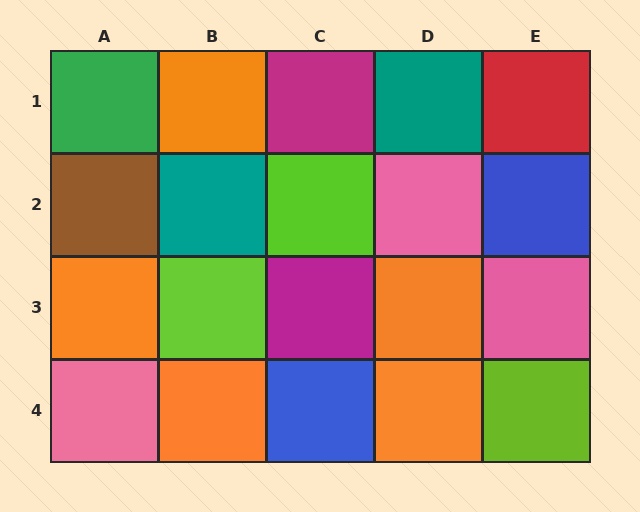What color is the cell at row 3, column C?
Magenta.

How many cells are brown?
1 cell is brown.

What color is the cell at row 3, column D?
Orange.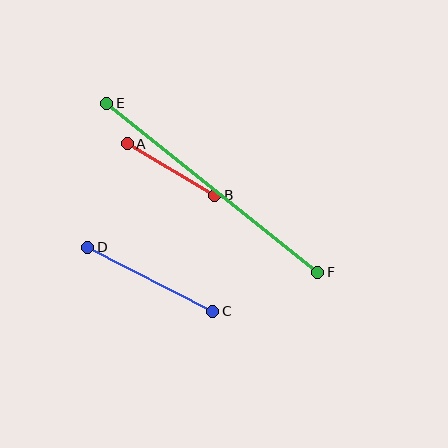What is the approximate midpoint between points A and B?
The midpoint is at approximately (171, 169) pixels.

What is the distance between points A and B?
The distance is approximately 101 pixels.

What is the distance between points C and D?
The distance is approximately 141 pixels.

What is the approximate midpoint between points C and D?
The midpoint is at approximately (150, 279) pixels.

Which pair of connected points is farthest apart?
Points E and F are farthest apart.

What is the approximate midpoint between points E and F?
The midpoint is at approximately (212, 188) pixels.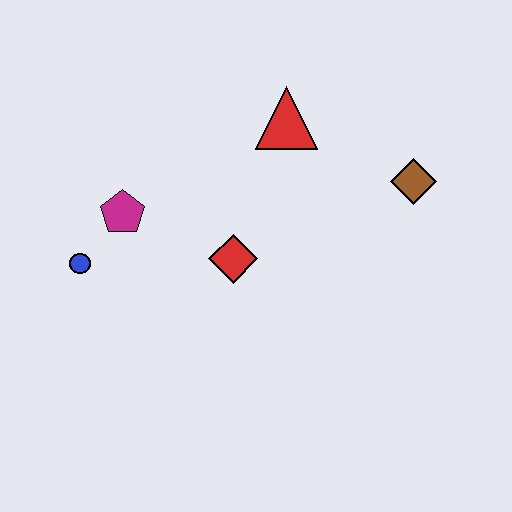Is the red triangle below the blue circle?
No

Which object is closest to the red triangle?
The brown diamond is closest to the red triangle.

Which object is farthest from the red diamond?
The brown diamond is farthest from the red diamond.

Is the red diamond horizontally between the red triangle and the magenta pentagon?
Yes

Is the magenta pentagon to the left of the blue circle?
No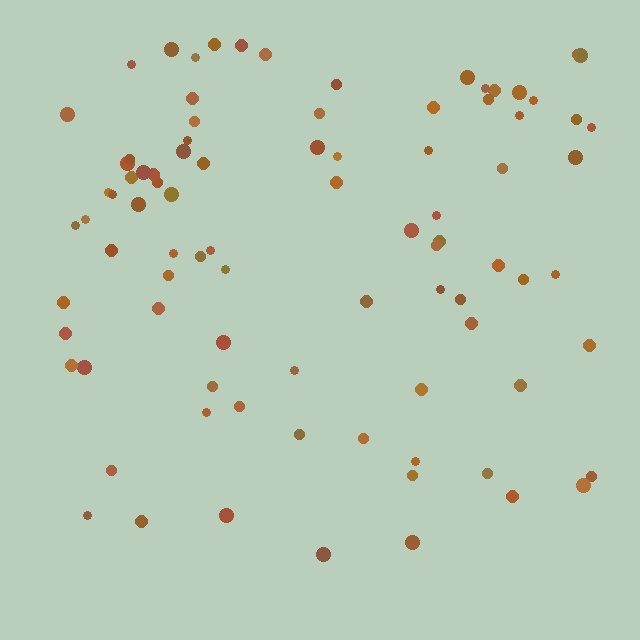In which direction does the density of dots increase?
From bottom to top, with the top side densest.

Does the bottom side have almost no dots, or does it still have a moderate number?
Still a moderate number, just noticeably fewer than the top.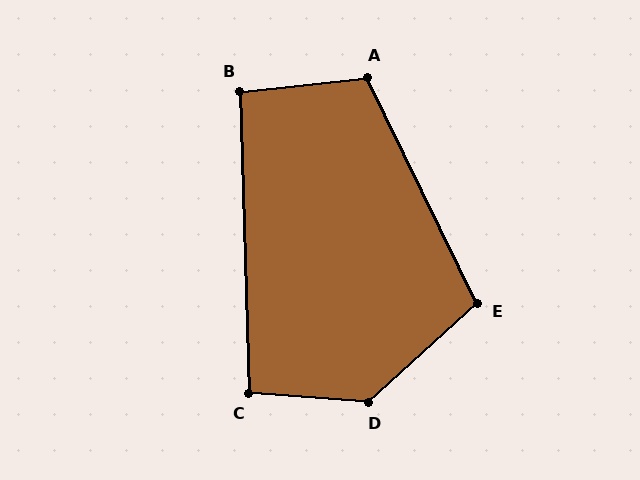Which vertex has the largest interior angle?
D, at approximately 134 degrees.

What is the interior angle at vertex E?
Approximately 106 degrees (obtuse).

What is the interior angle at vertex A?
Approximately 110 degrees (obtuse).